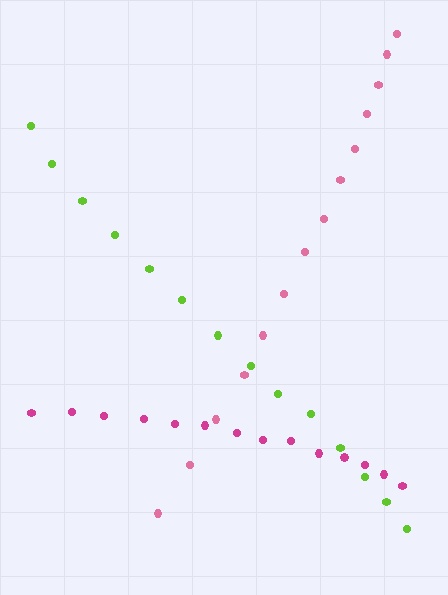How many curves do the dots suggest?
There are 3 distinct paths.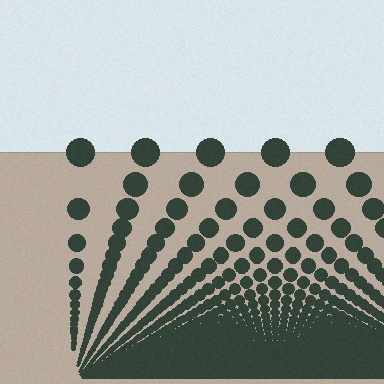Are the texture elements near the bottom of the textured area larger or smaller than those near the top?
Smaller. The gradient is inverted — elements near the bottom are smaller and denser.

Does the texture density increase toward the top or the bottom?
Density increases toward the bottom.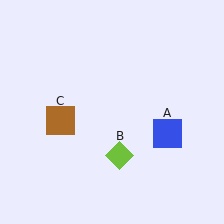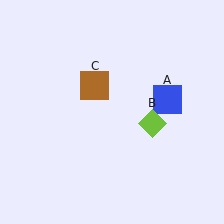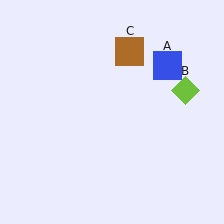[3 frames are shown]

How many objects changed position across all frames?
3 objects changed position: blue square (object A), lime diamond (object B), brown square (object C).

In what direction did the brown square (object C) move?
The brown square (object C) moved up and to the right.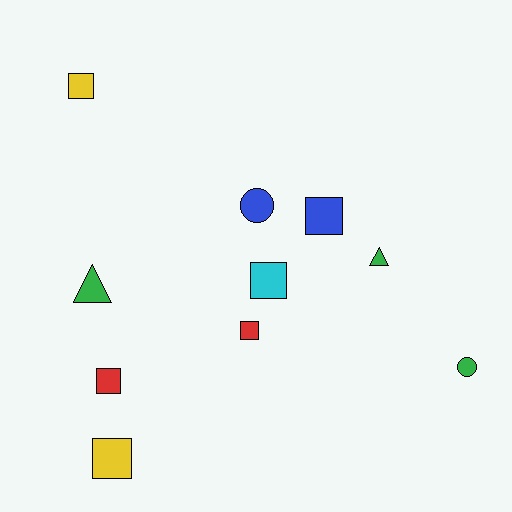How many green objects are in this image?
There are 3 green objects.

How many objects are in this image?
There are 10 objects.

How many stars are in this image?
There are no stars.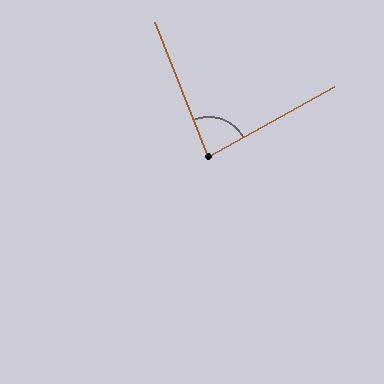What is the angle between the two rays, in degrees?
Approximately 82 degrees.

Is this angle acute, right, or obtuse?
It is acute.